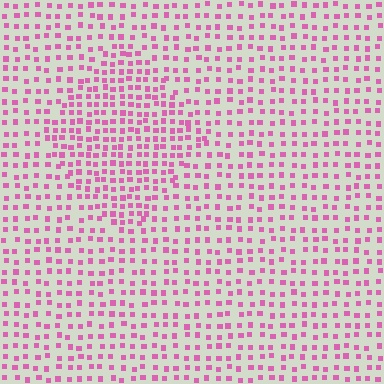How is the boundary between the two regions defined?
The boundary is defined by a change in element density (approximately 1.6x ratio). All elements are the same color, size, and shape.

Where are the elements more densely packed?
The elements are more densely packed inside the diamond boundary.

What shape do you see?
I see a diamond.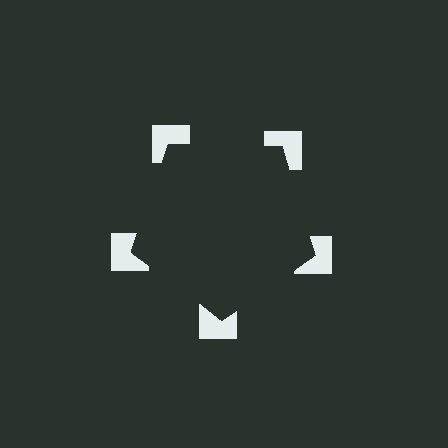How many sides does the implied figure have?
5 sides.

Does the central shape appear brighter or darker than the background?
It typically appears slightly darker than the background, even though no actual brightness change is drawn.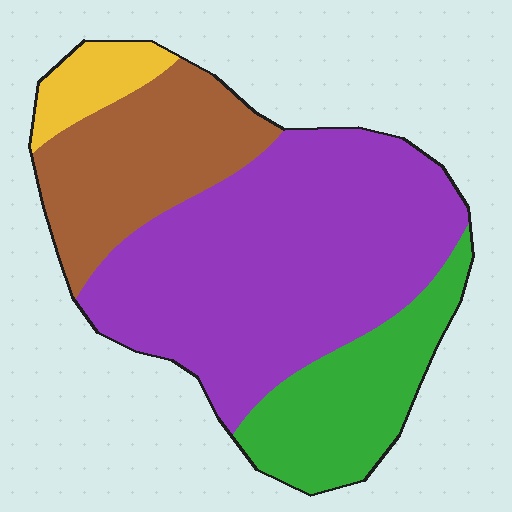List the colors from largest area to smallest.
From largest to smallest: purple, brown, green, yellow.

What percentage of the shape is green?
Green covers 19% of the shape.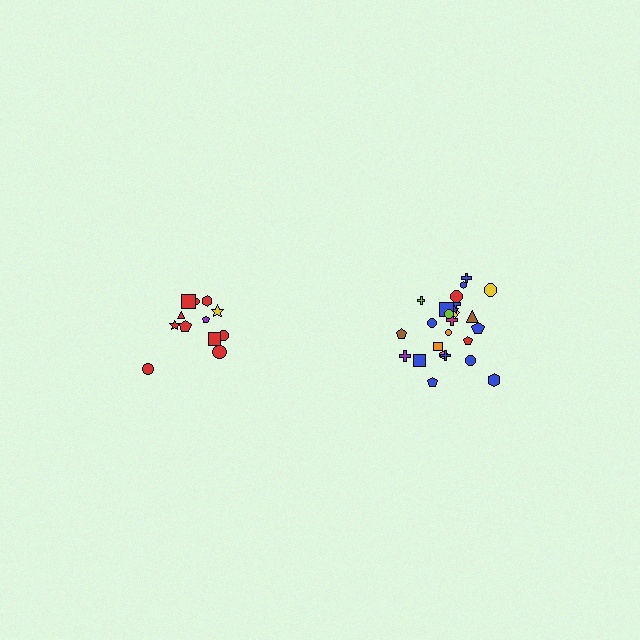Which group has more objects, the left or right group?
The right group.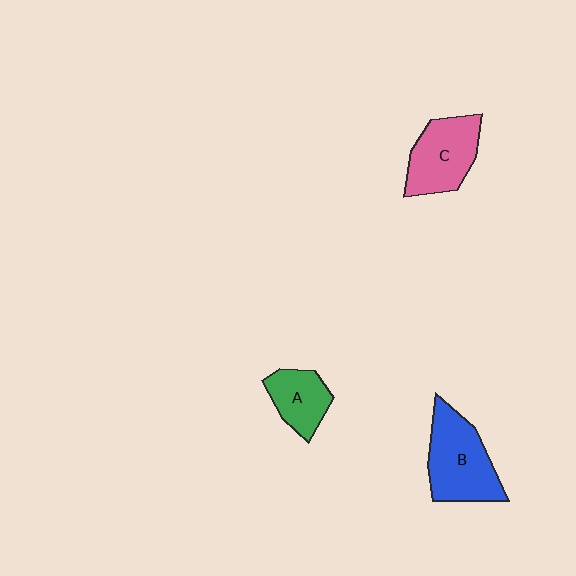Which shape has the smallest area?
Shape A (green).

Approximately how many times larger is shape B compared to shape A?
Approximately 1.7 times.